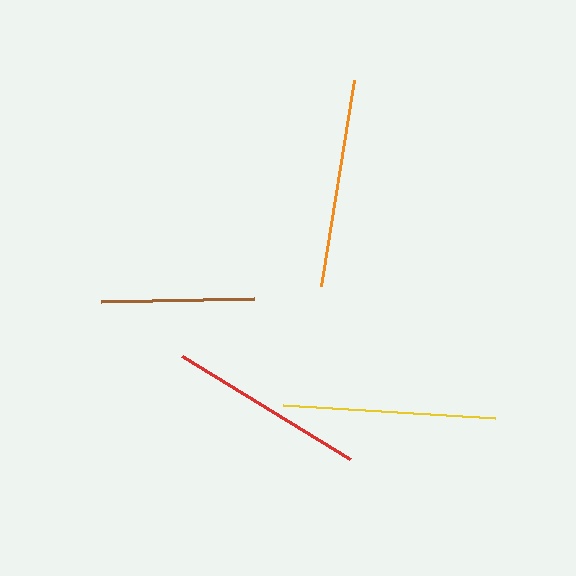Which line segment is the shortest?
The brown line is the shortest at approximately 153 pixels.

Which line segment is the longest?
The yellow line is the longest at approximately 212 pixels.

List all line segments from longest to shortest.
From longest to shortest: yellow, orange, red, brown.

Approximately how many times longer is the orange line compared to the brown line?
The orange line is approximately 1.4 times the length of the brown line.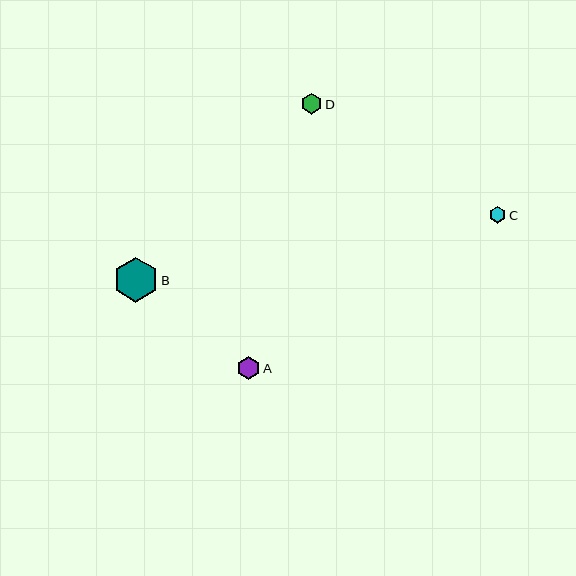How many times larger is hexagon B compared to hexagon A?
Hexagon B is approximately 2.0 times the size of hexagon A.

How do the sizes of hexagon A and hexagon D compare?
Hexagon A and hexagon D are approximately the same size.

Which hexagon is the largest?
Hexagon B is the largest with a size of approximately 45 pixels.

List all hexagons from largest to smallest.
From largest to smallest: B, A, D, C.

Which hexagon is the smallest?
Hexagon C is the smallest with a size of approximately 17 pixels.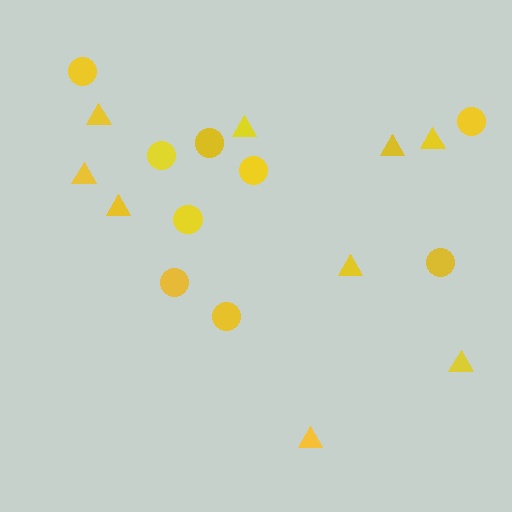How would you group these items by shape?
There are 2 groups: one group of triangles (9) and one group of circles (9).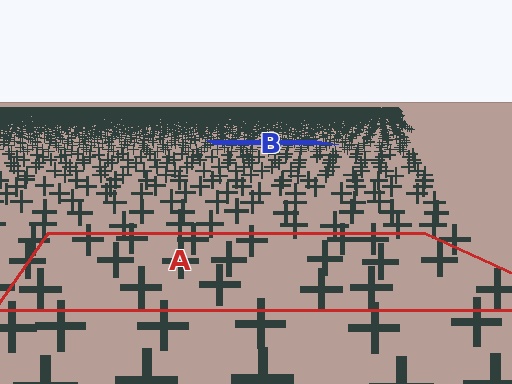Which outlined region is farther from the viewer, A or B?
Region B is farther from the viewer — the texture elements inside it appear smaller and more densely packed.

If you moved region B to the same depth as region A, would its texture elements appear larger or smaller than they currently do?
They would appear larger. At a closer depth, the same texture elements are projected at a bigger on-screen size.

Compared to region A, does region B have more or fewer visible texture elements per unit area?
Region B has more texture elements per unit area — they are packed more densely because it is farther away.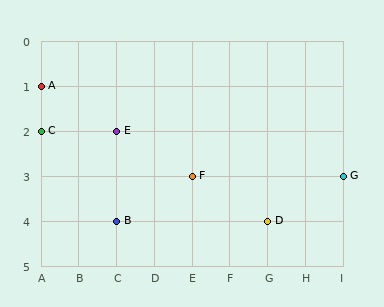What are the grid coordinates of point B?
Point B is at grid coordinates (C, 4).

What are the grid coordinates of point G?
Point G is at grid coordinates (I, 3).